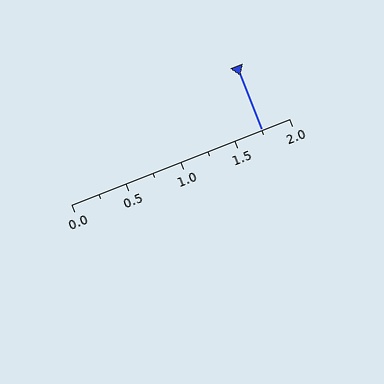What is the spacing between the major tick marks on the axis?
The major ticks are spaced 0.5 apart.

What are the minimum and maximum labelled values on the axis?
The axis runs from 0.0 to 2.0.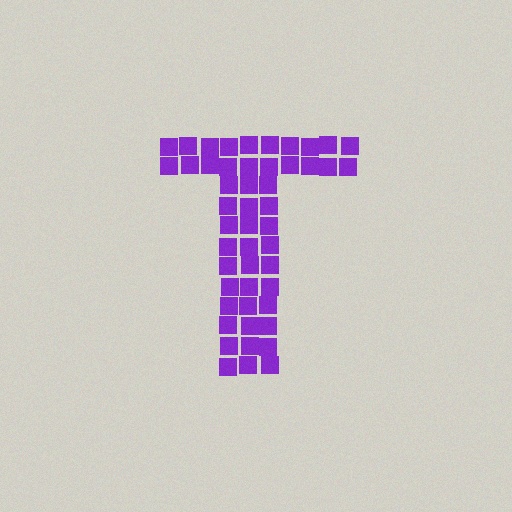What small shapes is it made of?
It is made of small squares.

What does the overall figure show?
The overall figure shows the letter T.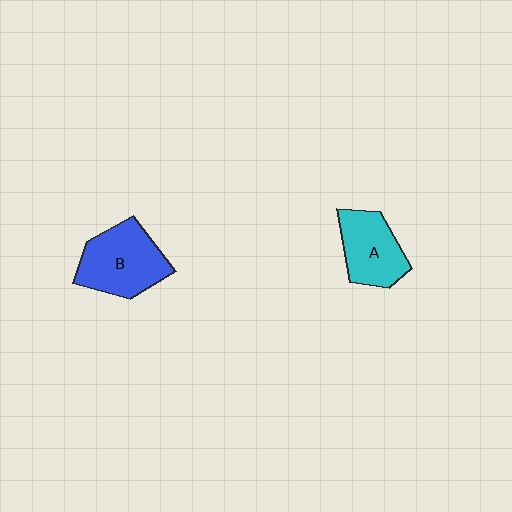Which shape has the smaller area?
Shape A (cyan).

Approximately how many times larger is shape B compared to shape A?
Approximately 1.3 times.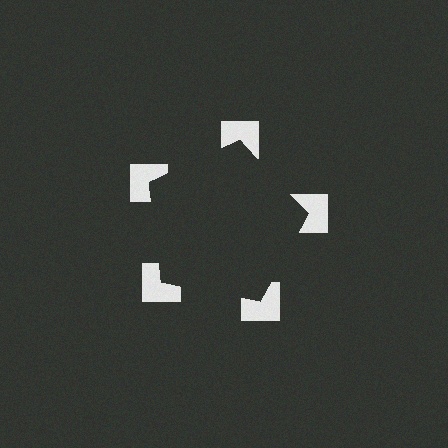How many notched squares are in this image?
There are 5 — one at each vertex of the illusory pentagon.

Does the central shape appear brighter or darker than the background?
It typically appears slightly darker than the background, even though no actual brightness change is drawn.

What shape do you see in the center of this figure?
An illusory pentagon — its edges are inferred from the aligned wedge cuts in the notched squares, not physically drawn.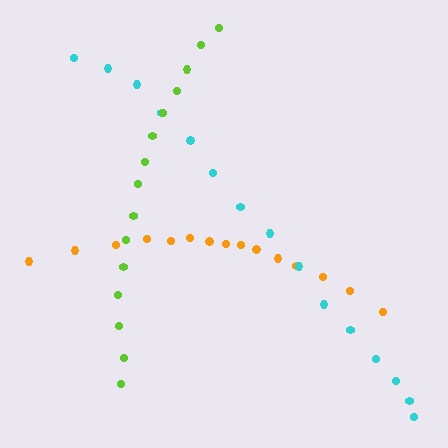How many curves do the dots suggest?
There are 3 distinct paths.